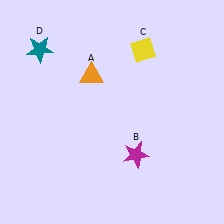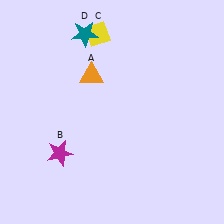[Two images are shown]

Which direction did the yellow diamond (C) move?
The yellow diamond (C) moved left.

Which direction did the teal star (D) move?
The teal star (D) moved right.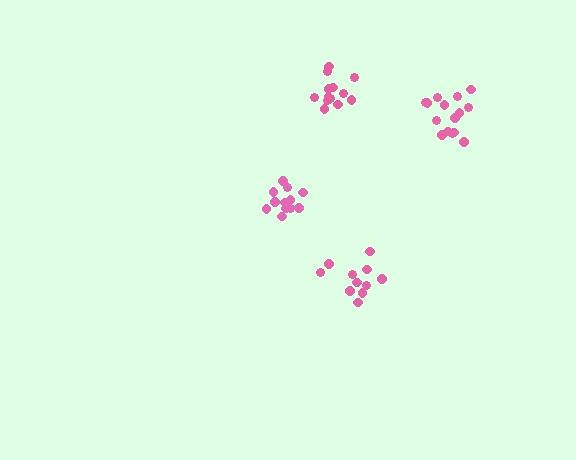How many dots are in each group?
Group 1: 13 dots, Group 2: 15 dots, Group 3: 13 dots, Group 4: 11 dots (52 total).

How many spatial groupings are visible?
There are 4 spatial groupings.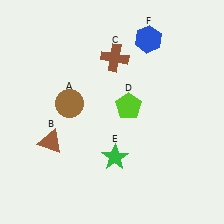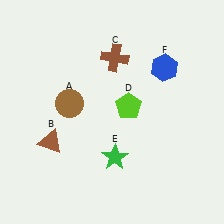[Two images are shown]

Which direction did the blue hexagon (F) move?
The blue hexagon (F) moved down.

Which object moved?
The blue hexagon (F) moved down.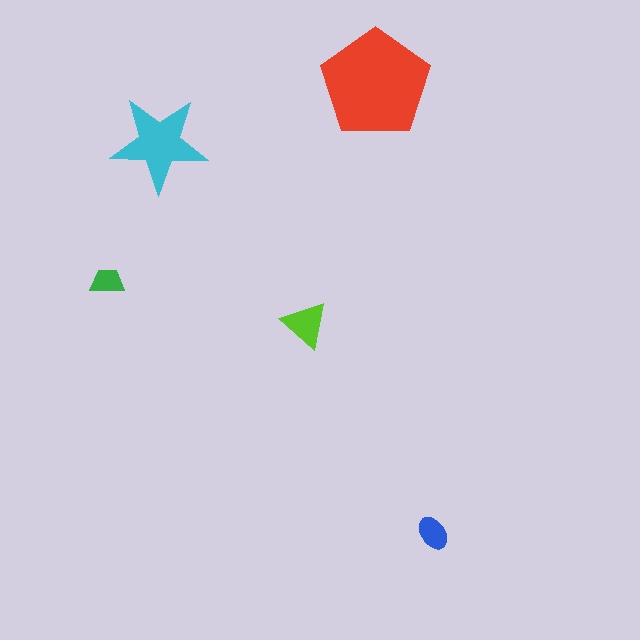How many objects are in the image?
There are 5 objects in the image.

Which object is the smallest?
The green trapezoid.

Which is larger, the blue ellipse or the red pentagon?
The red pentagon.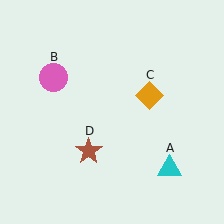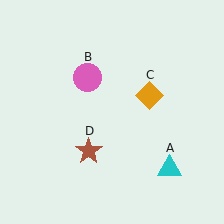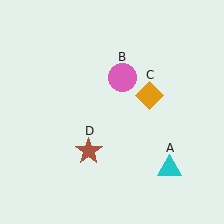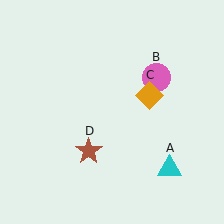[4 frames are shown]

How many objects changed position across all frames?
1 object changed position: pink circle (object B).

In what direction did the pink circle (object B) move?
The pink circle (object B) moved right.